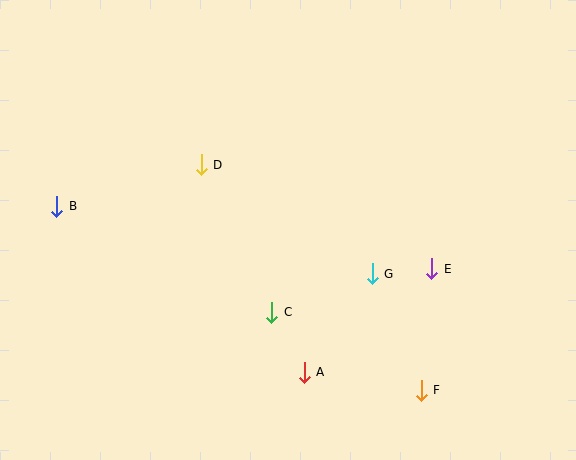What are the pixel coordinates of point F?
Point F is at (421, 390).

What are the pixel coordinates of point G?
Point G is at (372, 274).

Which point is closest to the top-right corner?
Point E is closest to the top-right corner.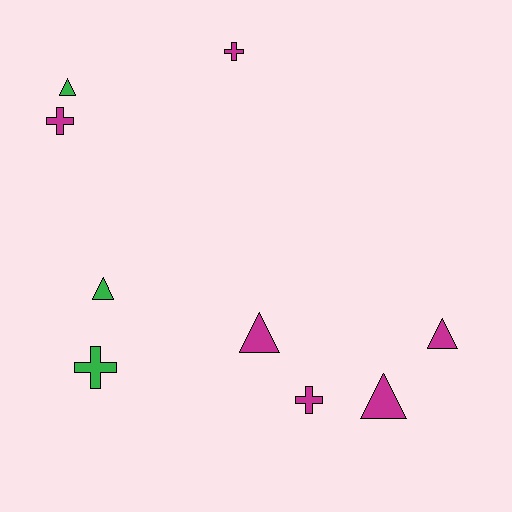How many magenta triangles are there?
There are 3 magenta triangles.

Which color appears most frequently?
Magenta, with 6 objects.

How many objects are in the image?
There are 9 objects.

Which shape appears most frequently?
Triangle, with 5 objects.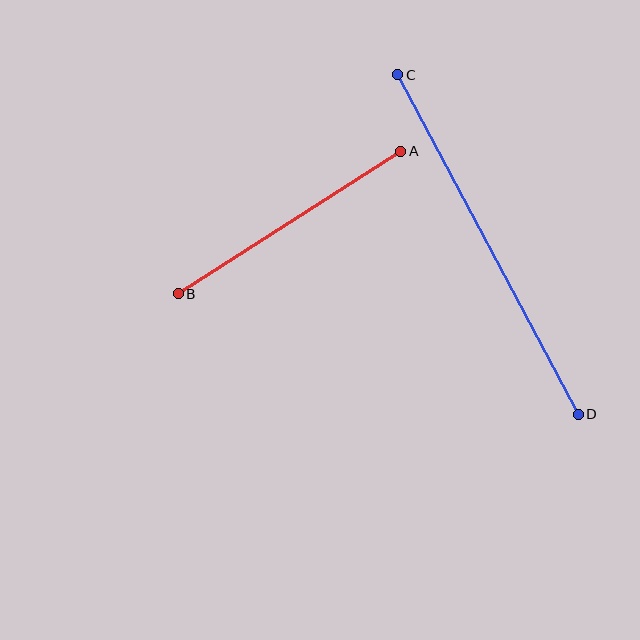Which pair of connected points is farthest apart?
Points C and D are farthest apart.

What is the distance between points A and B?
The distance is approximately 264 pixels.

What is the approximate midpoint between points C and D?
The midpoint is at approximately (488, 245) pixels.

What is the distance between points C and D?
The distance is approximately 385 pixels.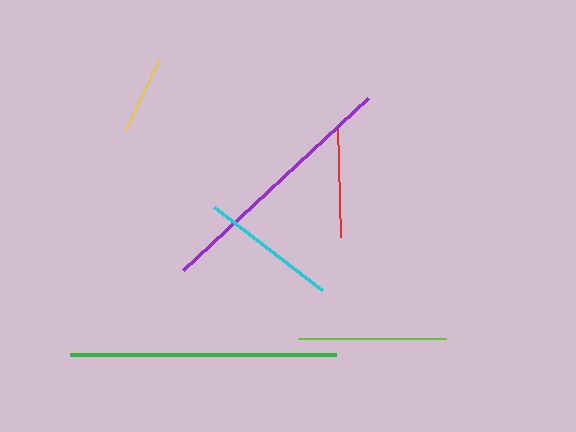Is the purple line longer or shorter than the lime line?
The purple line is longer than the lime line.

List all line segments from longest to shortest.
From longest to shortest: green, purple, lime, cyan, red, yellow.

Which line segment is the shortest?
The yellow line is the shortest at approximately 78 pixels.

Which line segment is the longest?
The green line is the longest at approximately 266 pixels.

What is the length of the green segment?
The green segment is approximately 266 pixels long.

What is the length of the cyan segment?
The cyan segment is approximately 137 pixels long.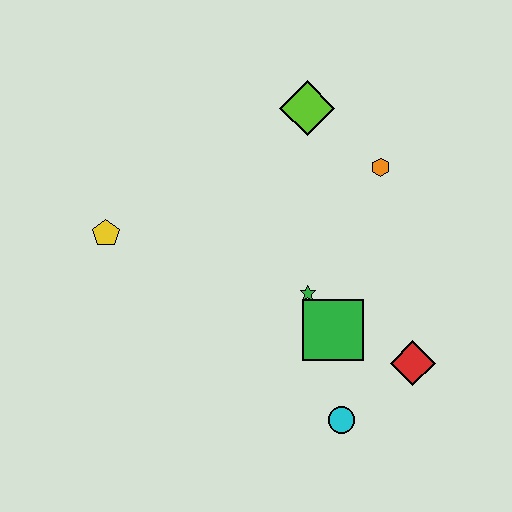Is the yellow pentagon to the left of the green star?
Yes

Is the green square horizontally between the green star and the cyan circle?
Yes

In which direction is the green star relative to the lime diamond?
The green star is below the lime diamond.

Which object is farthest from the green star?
The yellow pentagon is farthest from the green star.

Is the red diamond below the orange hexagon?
Yes